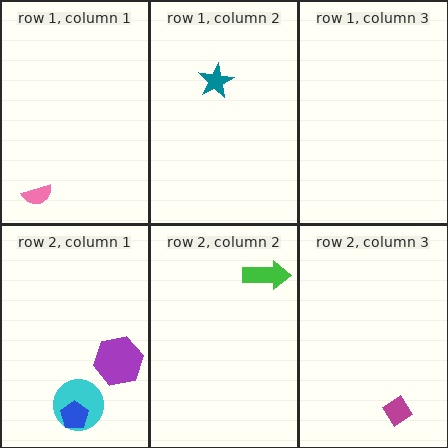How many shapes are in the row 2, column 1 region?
3.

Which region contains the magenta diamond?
The row 2, column 3 region.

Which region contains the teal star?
The row 1, column 2 region.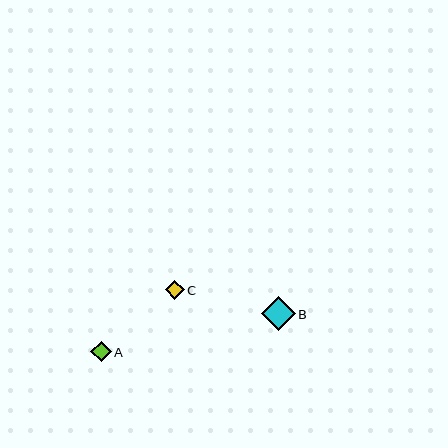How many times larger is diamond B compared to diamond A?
Diamond B is approximately 1.7 times the size of diamond A.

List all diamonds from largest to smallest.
From largest to smallest: B, A, C.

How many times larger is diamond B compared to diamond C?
Diamond B is approximately 1.8 times the size of diamond C.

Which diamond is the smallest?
Diamond C is the smallest with a size of approximately 19 pixels.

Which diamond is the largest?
Diamond B is the largest with a size of approximately 34 pixels.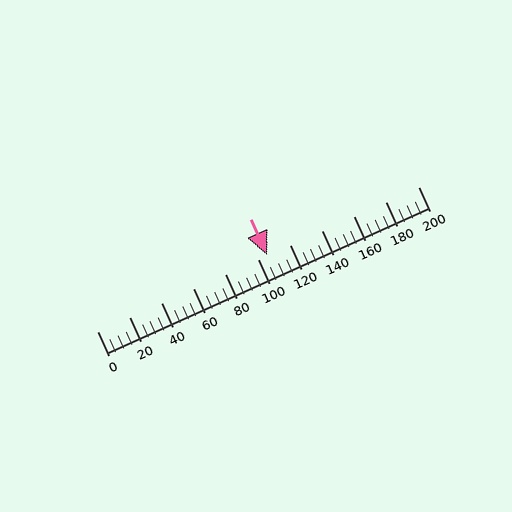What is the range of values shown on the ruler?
The ruler shows values from 0 to 200.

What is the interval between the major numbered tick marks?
The major tick marks are spaced 20 units apart.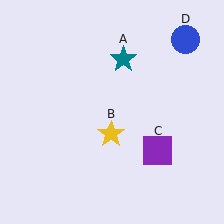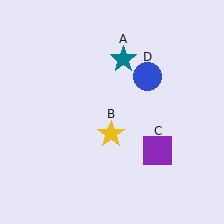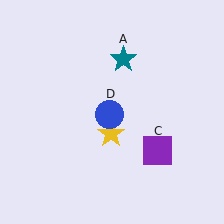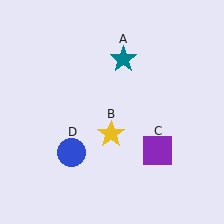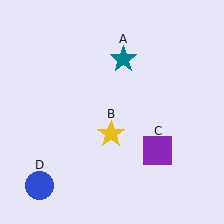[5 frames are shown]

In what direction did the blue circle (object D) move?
The blue circle (object D) moved down and to the left.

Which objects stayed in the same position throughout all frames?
Teal star (object A) and yellow star (object B) and purple square (object C) remained stationary.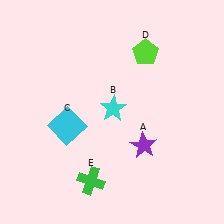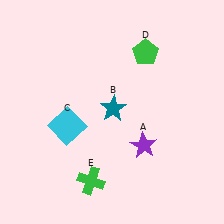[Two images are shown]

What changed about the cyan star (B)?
In Image 1, B is cyan. In Image 2, it changed to teal.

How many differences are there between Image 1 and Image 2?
There are 2 differences between the two images.